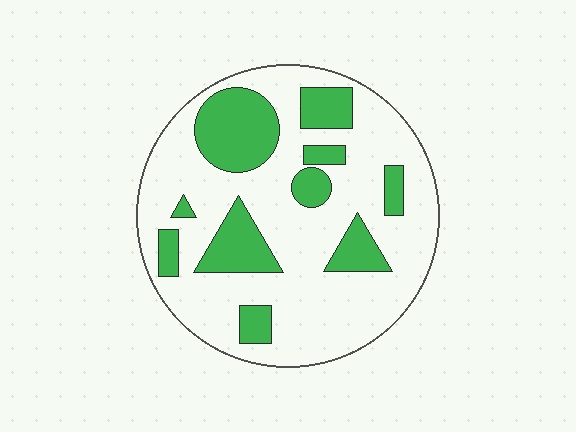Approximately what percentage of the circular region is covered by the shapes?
Approximately 25%.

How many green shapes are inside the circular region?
10.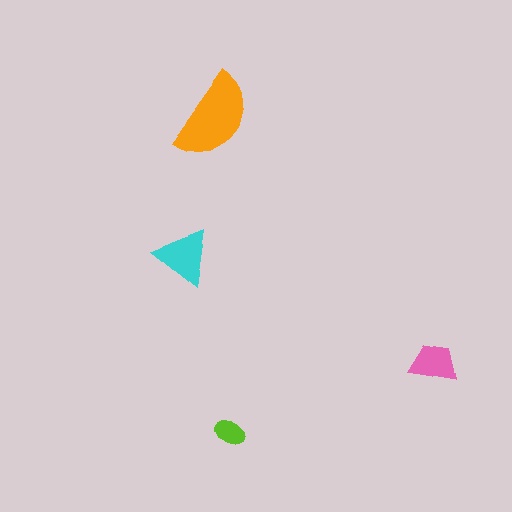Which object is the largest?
The orange semicircle.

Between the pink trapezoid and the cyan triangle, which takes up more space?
The cyan triangle.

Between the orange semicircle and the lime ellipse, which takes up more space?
The orange semicircle.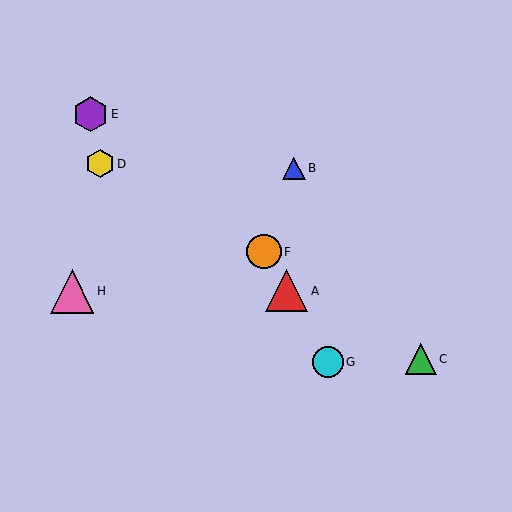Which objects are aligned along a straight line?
Objects A, F, G are aligned along a straight line.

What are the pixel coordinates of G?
Object G is at (328, 362).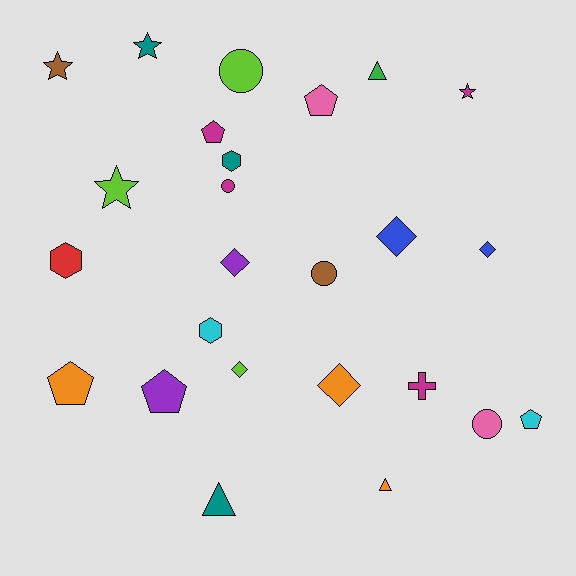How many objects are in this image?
There are 25 objects.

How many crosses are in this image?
There is 1 cross.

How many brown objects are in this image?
There are 2 brown objects.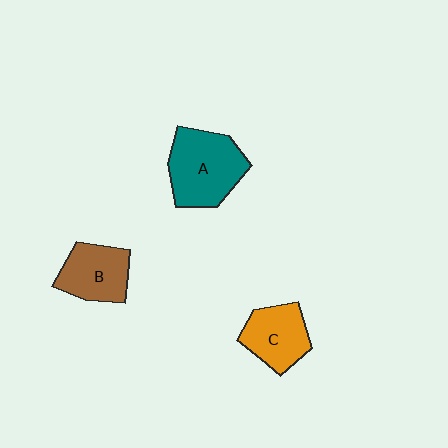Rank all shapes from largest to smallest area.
From largest to smallest: A (teal), B (brown), C (orange).